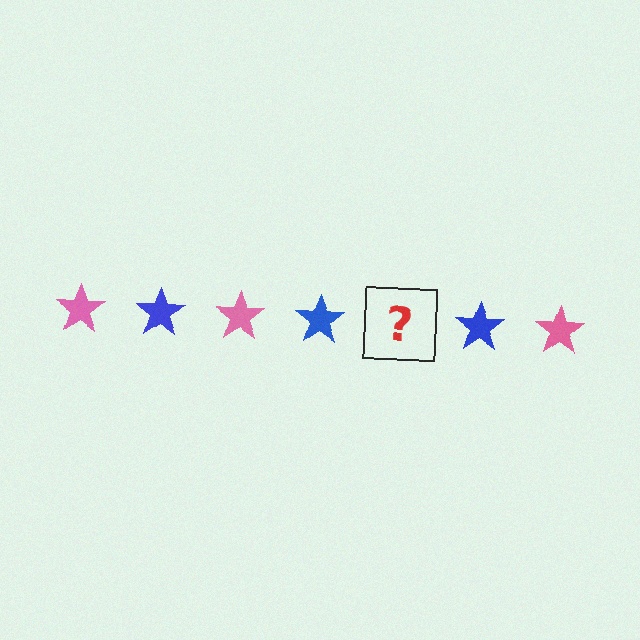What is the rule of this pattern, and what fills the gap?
The rule is that the pattern cycles through pink, blue stars. The gap should be filled with a pink star.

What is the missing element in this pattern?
The missing element is a pink star.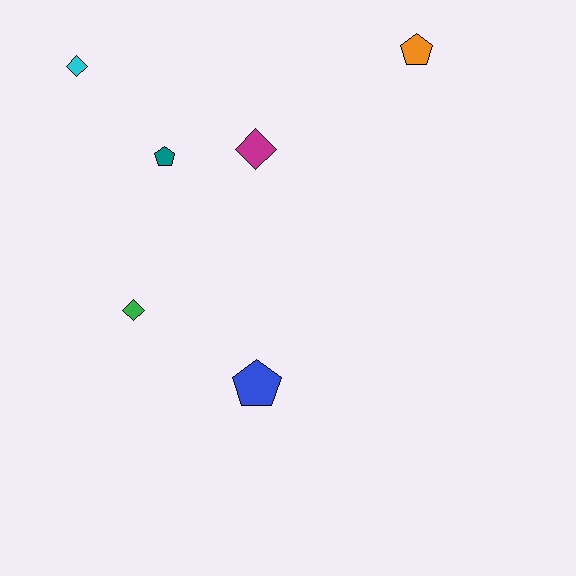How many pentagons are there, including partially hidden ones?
There are 3 pentagons.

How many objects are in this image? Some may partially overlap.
There are 6 objects.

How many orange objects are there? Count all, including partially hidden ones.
There is 1 orange object.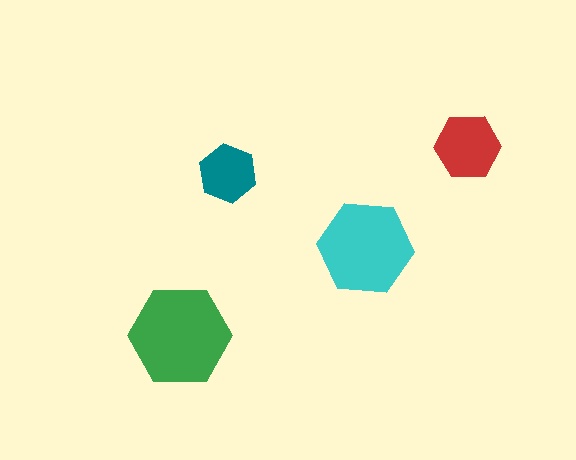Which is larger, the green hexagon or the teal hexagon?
The green one.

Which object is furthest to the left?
The green hexagon is leftmost.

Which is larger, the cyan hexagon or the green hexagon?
The green one.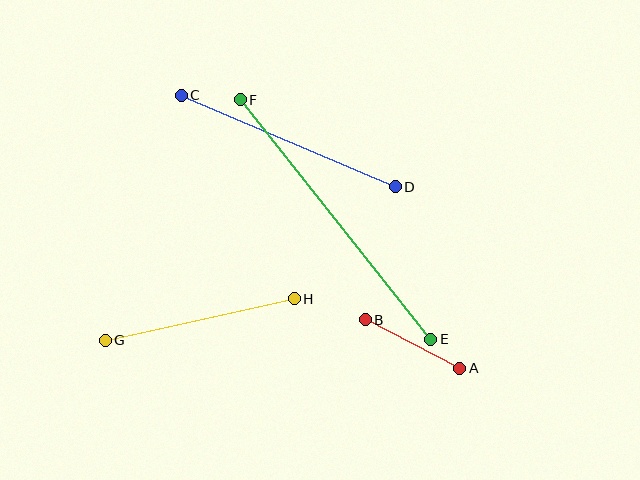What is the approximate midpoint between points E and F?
The midpoint is at approximately (335, 219) pixels.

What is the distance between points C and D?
The distance is approximately 233 pixels.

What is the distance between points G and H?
The distance is approximately 193 pixels.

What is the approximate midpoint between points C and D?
The midpoint is at approximately (288, 141) pixels.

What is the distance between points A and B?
The distance is approximately 106 pixels.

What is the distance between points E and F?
The distance is approximately 306 pixels.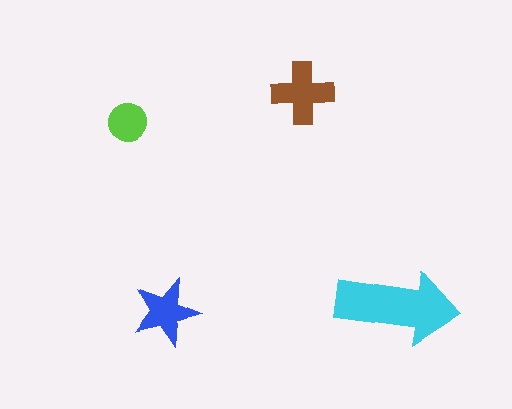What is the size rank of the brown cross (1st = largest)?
2nd.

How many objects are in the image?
There are 4 objects in the image.